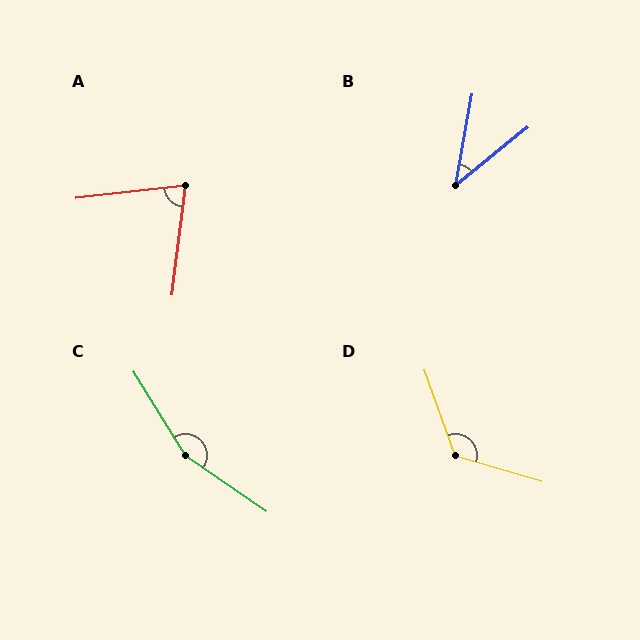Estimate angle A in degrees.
Approximately 76 degrees.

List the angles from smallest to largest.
B (41°), A (76°), D (126°), C (156°).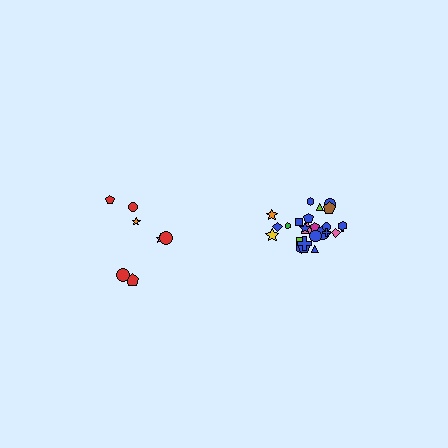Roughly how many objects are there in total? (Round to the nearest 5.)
Roughly 30 objects in total.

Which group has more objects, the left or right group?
The right group.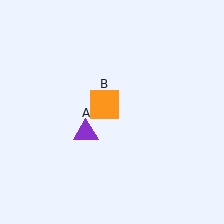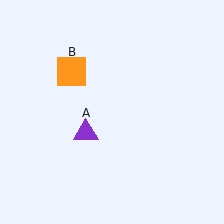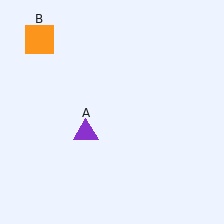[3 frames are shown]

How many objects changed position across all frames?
1 object changed position: orange square (object B).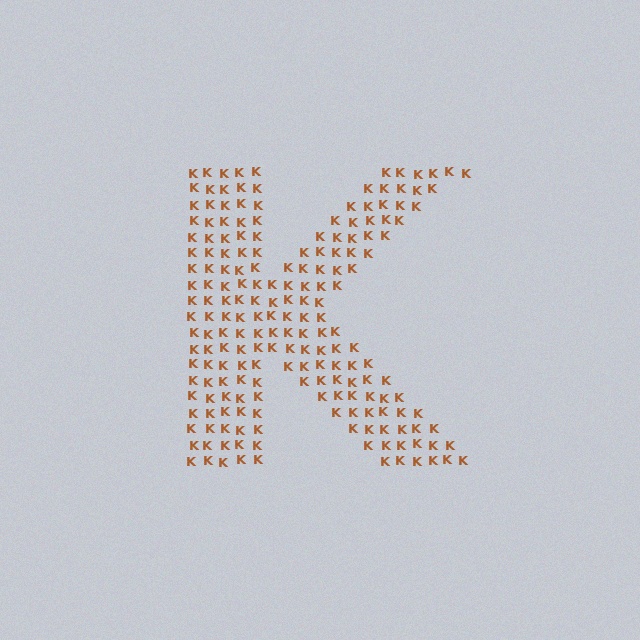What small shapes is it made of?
It is made of small letter K's.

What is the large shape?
The large shape is the letter K.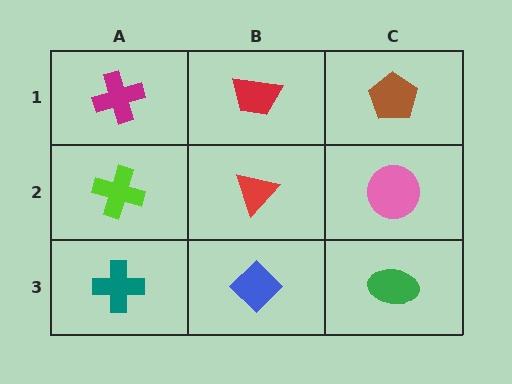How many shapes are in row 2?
3 shapes.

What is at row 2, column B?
A red triangle.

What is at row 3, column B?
A blue diamond.